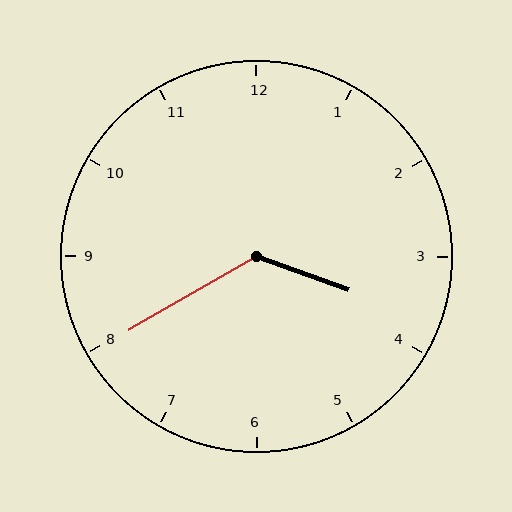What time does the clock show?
3:40.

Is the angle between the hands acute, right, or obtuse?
It is obtuse.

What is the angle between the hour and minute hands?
Approximately 130 degrees.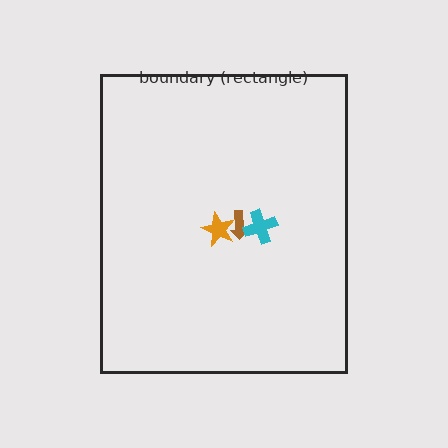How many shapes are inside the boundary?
3 inside, 0 outside.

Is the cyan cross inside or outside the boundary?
Inside.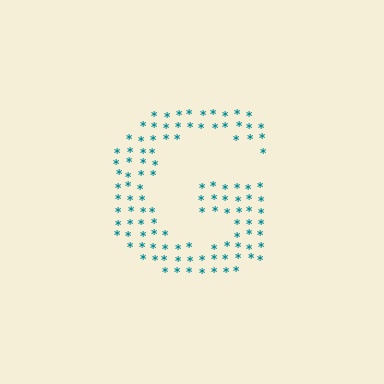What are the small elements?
The small elements are asterisks.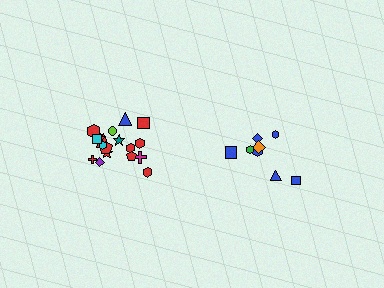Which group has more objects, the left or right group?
The left group.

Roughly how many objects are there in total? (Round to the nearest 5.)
Roughly 25 objects in total.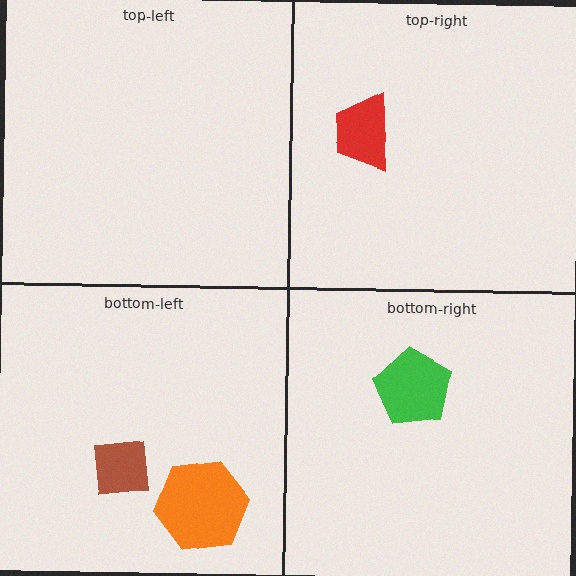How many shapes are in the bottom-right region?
1.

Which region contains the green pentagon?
The bottom-right region.